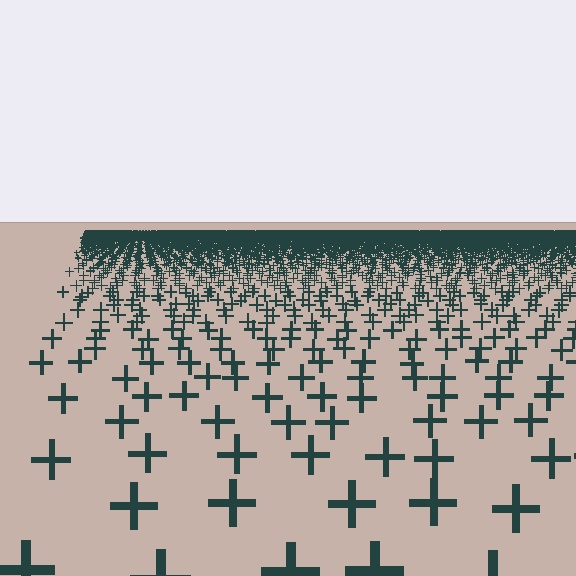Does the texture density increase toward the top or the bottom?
Density increases toward the top.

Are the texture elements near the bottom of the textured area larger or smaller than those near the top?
Larger. Near the bottom, elements are closer to the viewer and appear at a bigger on-screen size.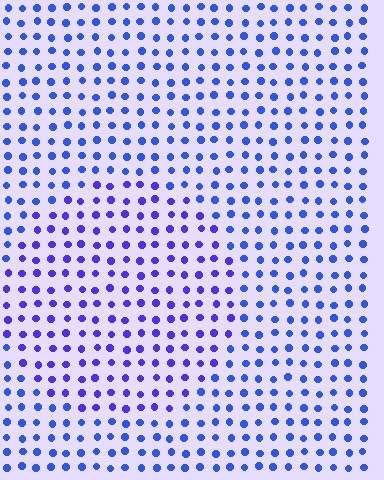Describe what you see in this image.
The image is filled with small blue elements in a uniform arrangement. A circle-shaped region is visible where the elements are tinted to a slightly different hue, forming a subtle color boundary.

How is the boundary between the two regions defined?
The boundary is defined purely by a slight shift in hue (about 23 degrees). Spacing, size, and orientation are identical on both sides.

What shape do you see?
I see a circle.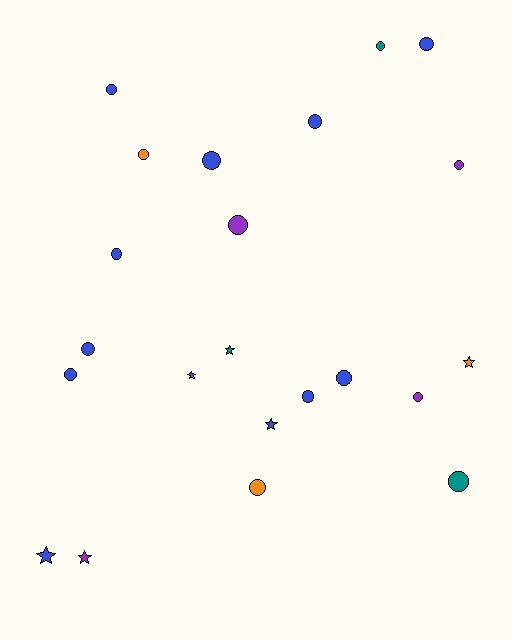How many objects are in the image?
There are 22 objects.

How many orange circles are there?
There are 2 orange circles.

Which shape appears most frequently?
Circle, with 16 objects.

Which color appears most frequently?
Blue, with 11 objects.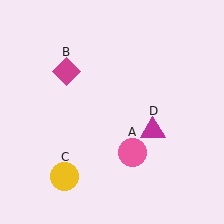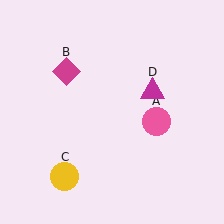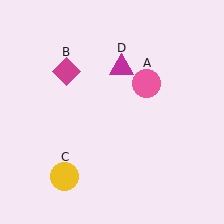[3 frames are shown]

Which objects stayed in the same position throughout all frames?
Magenta diamond (object B) and yellow circle (object C) remained stationary.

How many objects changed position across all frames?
2 objects changed position: pink circle (object A), magenta triangle (object D).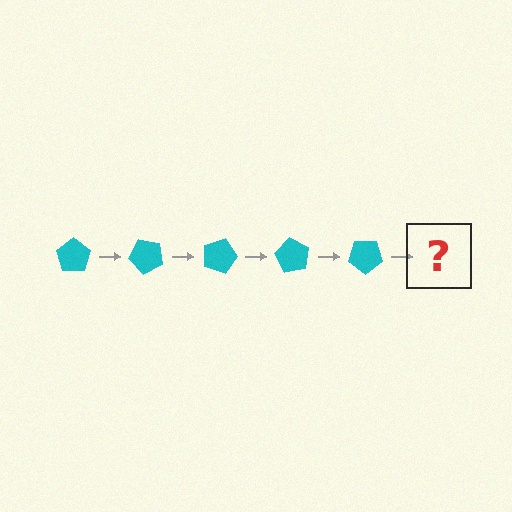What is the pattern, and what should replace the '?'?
The pattern is that the pentagon rotates 45 degrees each step. The '?' should be a cyan pentagon rotated 225 degrees.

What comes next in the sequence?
The next element should be a cyan pentagon rotated 225 degrees.